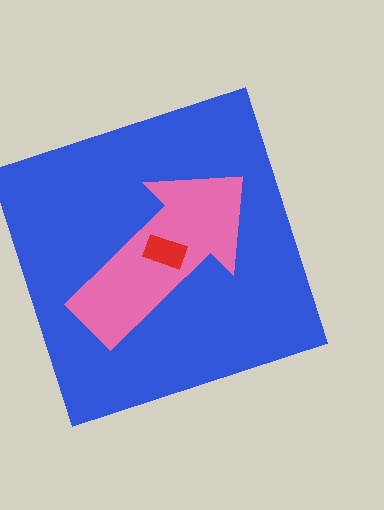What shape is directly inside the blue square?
The pink arrow.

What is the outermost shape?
The blue square.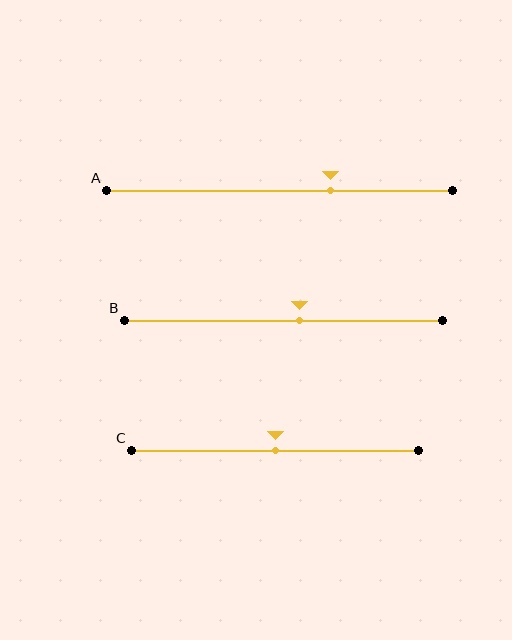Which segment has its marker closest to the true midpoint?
Segment C has its marker closest to the true midpoint.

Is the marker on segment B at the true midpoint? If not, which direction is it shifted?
No, the marker on segment B is shifted to the right by about 5% of the segment length.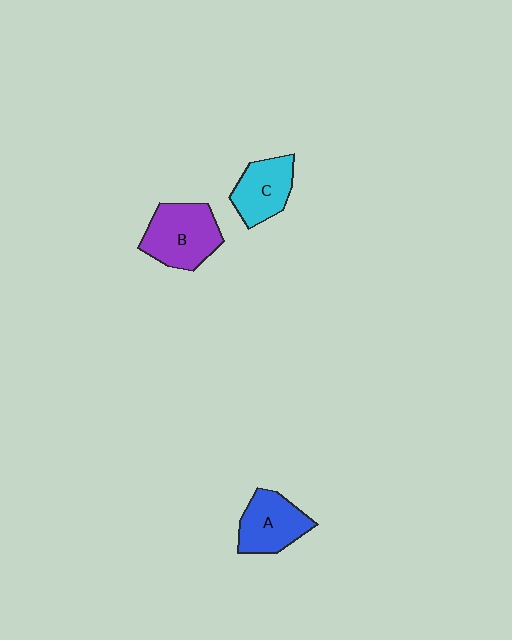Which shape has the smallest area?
Shape C (cyan).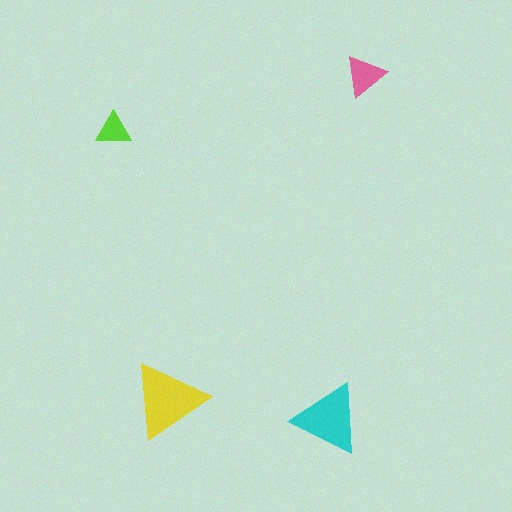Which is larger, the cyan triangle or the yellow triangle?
The yellow one.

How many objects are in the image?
There are 4 objects in the image.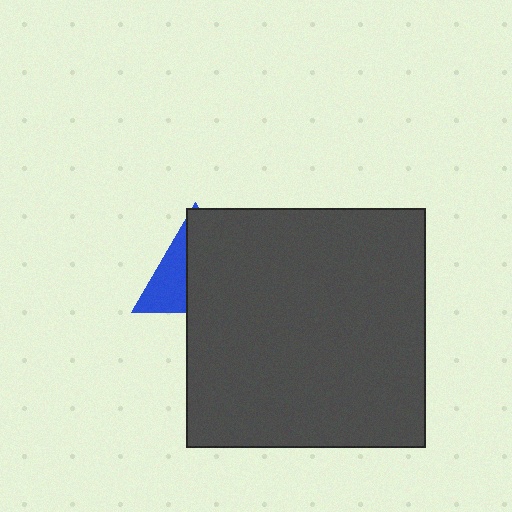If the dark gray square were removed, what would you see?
You would see the complete blue triangle.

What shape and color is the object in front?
The object in front is a dark gray square.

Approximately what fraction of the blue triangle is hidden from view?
Roughly 64% of the blue triangle is hidden behind the dark gray square.